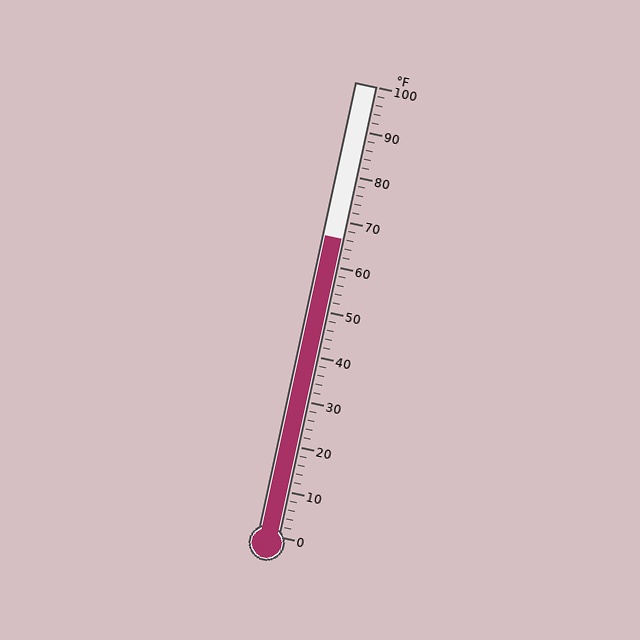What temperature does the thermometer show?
The thermometer shows approximately 66°F.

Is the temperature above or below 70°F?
The temperature is below 70°F.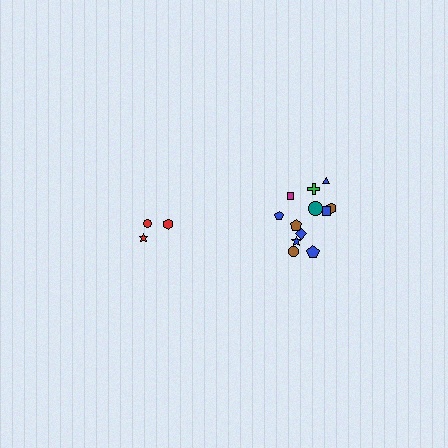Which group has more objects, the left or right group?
The right group.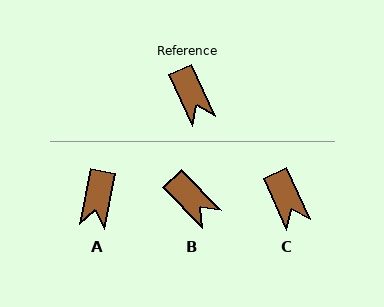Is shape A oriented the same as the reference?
No, it is off by about 36 degrees.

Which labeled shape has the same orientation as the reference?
C.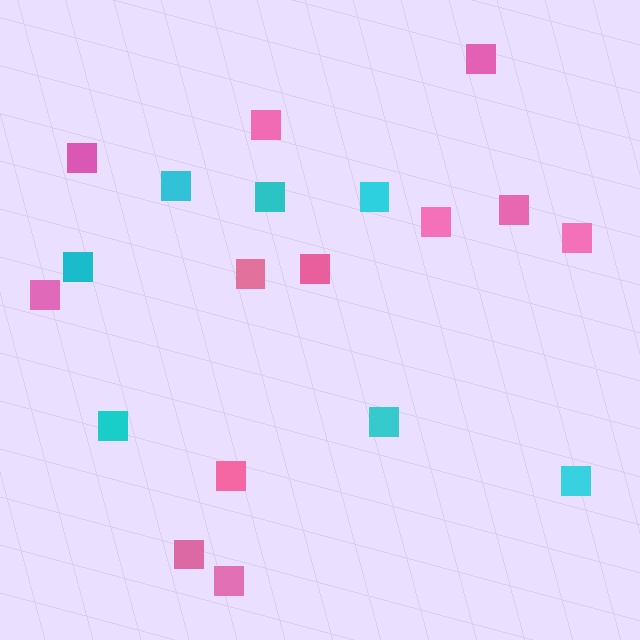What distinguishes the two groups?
There are 2 groups: one group of pink squares (12) and one group of cyan squares (7).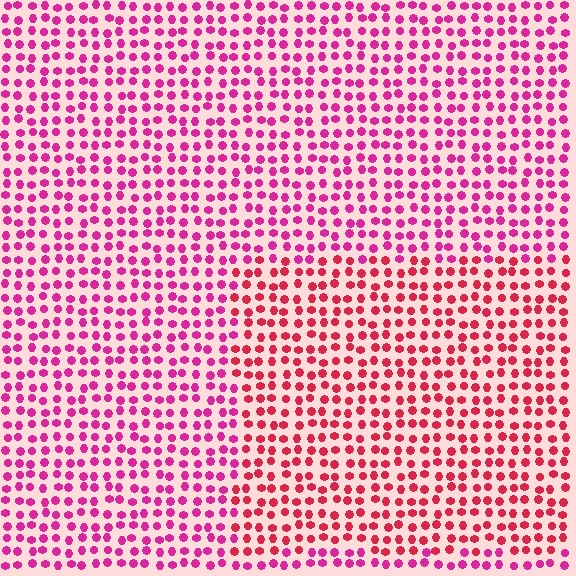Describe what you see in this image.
The image is filled with small magenta elements in a uniform arrangement. A rectangle-shaped region is visible where the elements are tinted to a slightly different hue, forming a subtle color boundary.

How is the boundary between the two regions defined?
The boundary is defined purely by a slight shift in hue (about 28 degrees). Spacing, size, and orientation are identical on both sides.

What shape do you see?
I see a rectangle.